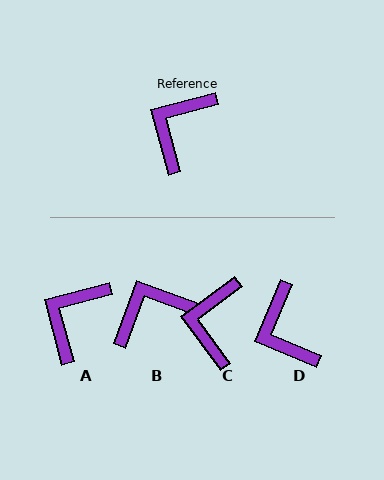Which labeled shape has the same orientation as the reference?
A.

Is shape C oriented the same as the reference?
No, it is off by about 21 degrees.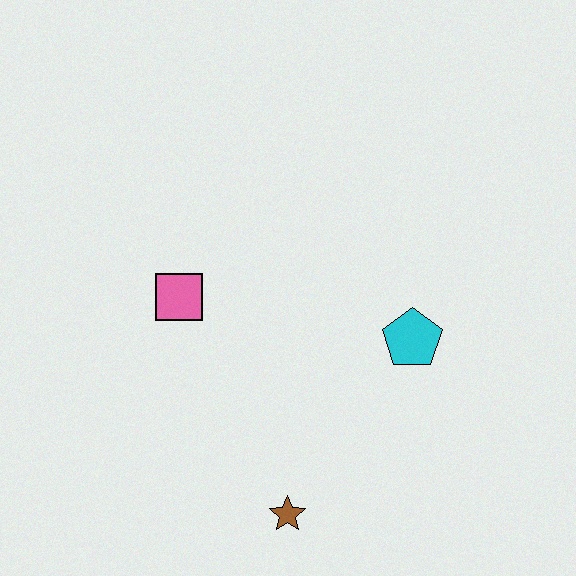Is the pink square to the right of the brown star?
No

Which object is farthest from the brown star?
The pink square is farthest from the brown star.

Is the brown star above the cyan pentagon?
No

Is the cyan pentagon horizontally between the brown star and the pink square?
No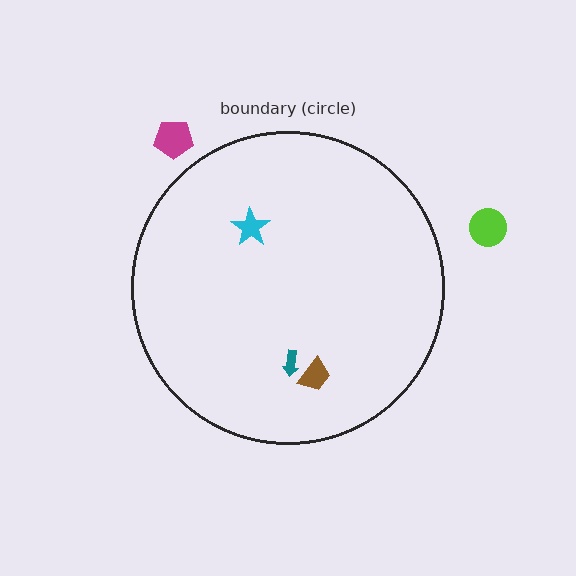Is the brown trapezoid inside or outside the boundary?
Inside.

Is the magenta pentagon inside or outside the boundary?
Outside.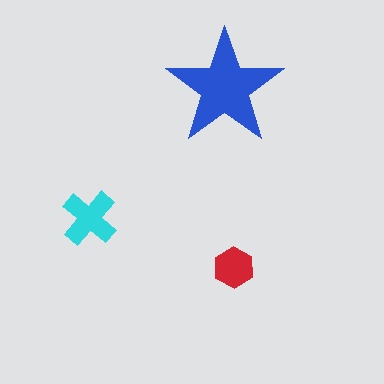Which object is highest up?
The blue star is topmost.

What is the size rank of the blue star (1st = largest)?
1st.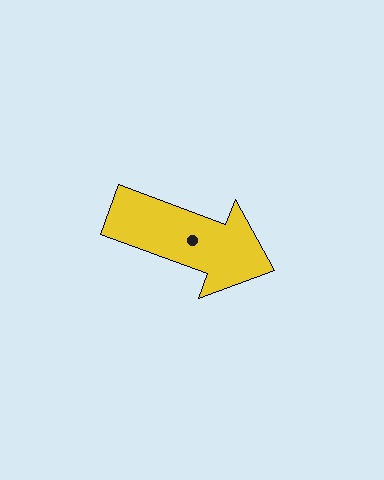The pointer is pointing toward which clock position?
Roughly 4 o'clock.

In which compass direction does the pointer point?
East.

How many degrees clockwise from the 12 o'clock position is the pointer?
Approximately 110 degrees.